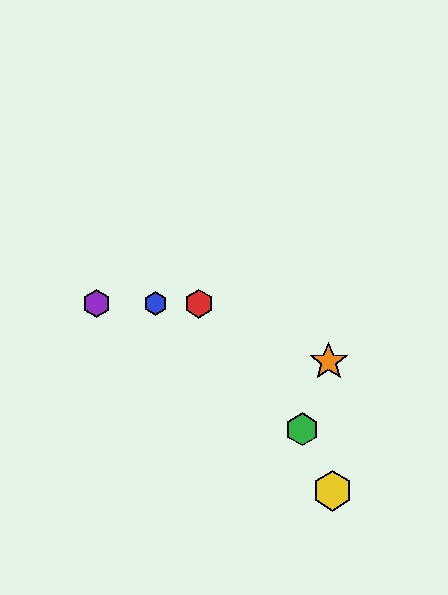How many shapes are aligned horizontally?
3 shapes (the red hexagon, the blue hexagon, the purple hexagon) are aligned horizontally.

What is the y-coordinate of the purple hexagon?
The purple hexagon is at y≈304.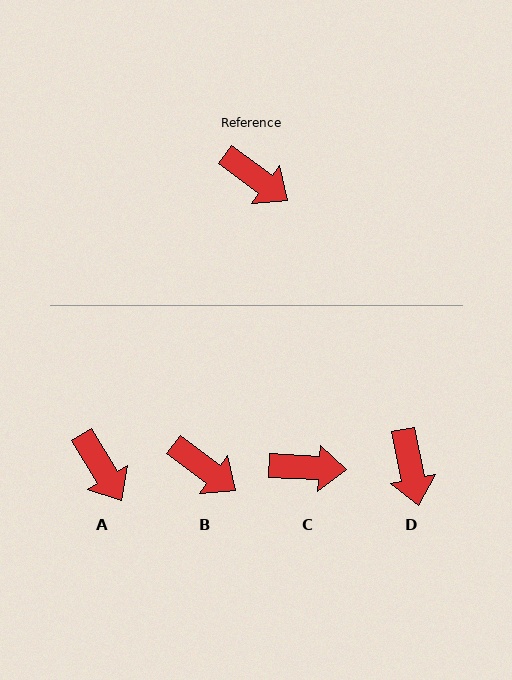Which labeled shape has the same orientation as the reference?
B.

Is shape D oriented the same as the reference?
No, it is off by about 42 degrees.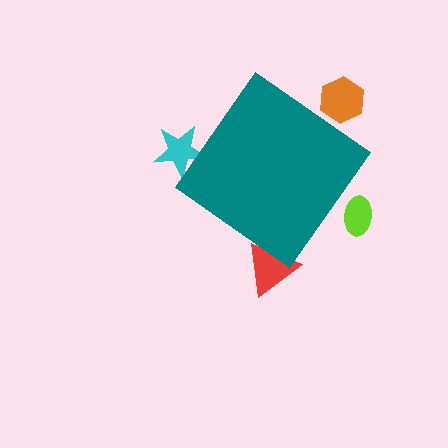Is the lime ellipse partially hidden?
Yes, the lime ellipse is partially hidden behind the teal diamond.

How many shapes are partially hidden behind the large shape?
4 shapes are partially hidden.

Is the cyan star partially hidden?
Yes, the cyan star is partially hidden behind the teal diamond.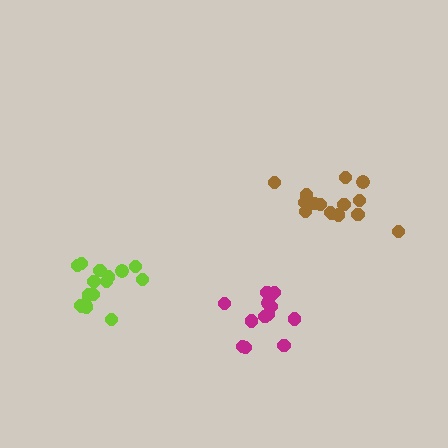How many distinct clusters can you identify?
There are 3 distinct clusters.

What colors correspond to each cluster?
The clusters are colored: lime, magenta, brown.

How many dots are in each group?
Group 1: 16 dots, Group 2: 13 dots, Group 3: 15 dots (44 total).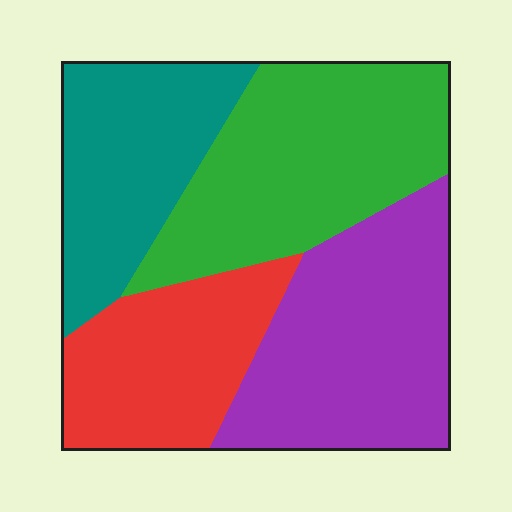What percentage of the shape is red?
Red covers around 20% of the shape.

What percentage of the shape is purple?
Purple takes up between a sixth and a third of the shape.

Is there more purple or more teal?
Purple.